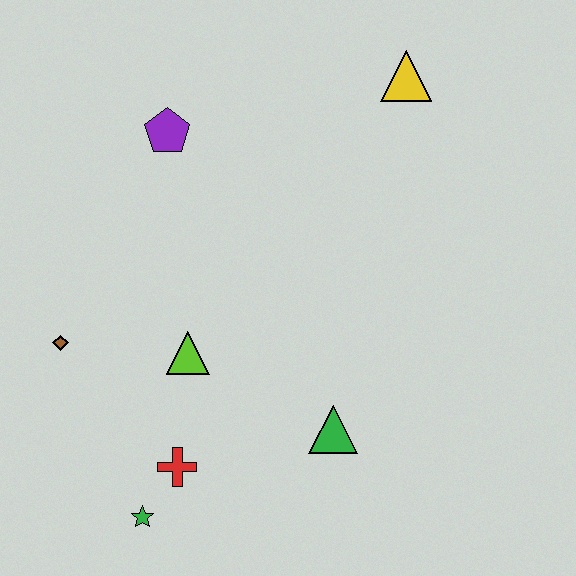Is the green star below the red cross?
Yes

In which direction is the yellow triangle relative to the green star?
The yellow triangle is above the green star.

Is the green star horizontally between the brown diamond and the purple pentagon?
Yes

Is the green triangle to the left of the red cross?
No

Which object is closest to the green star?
The red cross is closest to the green star.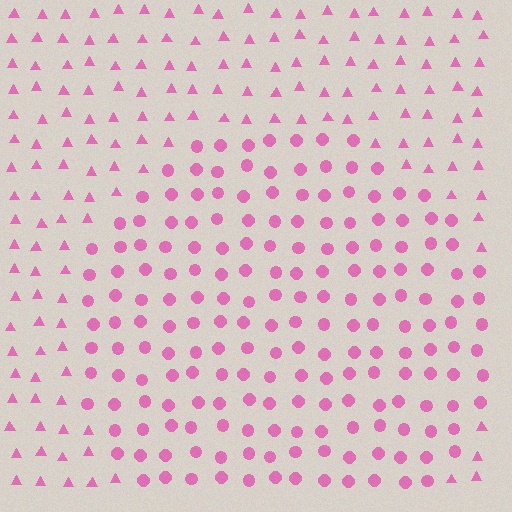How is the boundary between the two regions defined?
The boundary is defined by a change in element shape: circles inside vs. triangles outside. All elements share the same color and spacing.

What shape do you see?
I see a circle.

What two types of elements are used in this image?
The image uses circles inside the circle region and triangles outside it.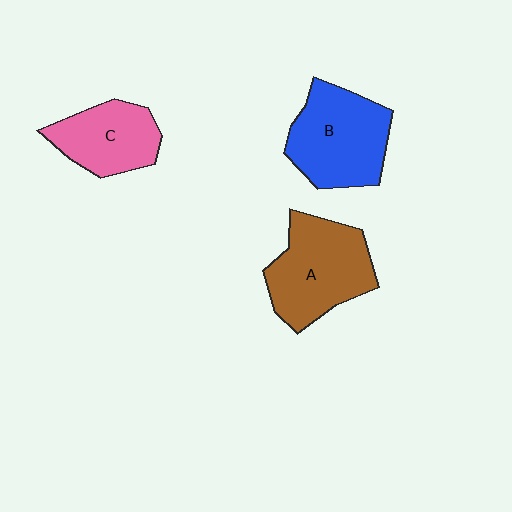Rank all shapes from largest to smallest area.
From largest to smallest: A (brown), B (blue), C (pink).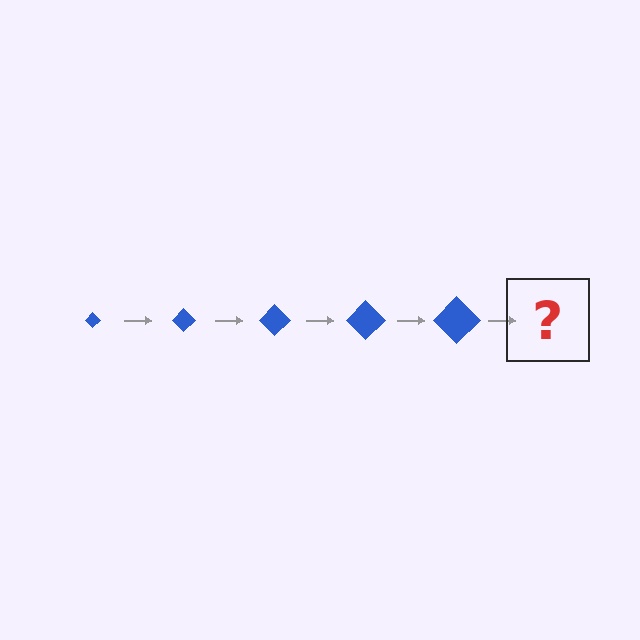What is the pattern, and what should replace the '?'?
The pattern is that the diamond gets progressively larger each step. The '?' should be a blue diamond, larger than the previous one.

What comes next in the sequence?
The next element should be a blue diamond, larger than the previous one.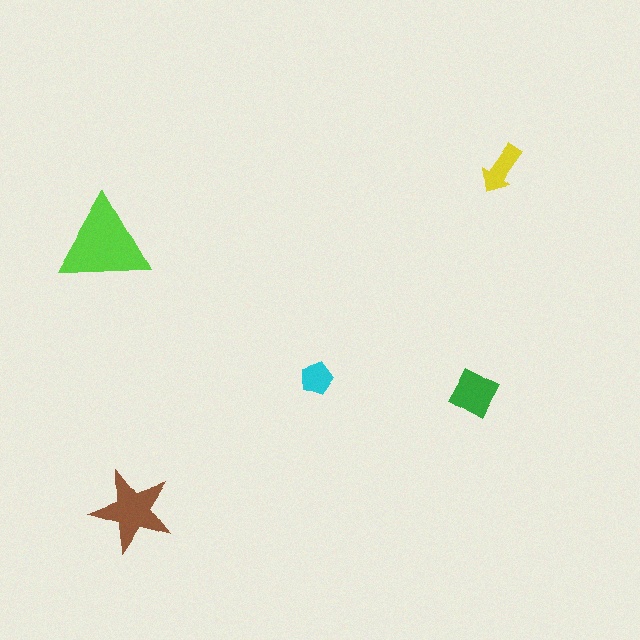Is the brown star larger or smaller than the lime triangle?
Smaller.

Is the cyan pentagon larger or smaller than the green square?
Smaller.